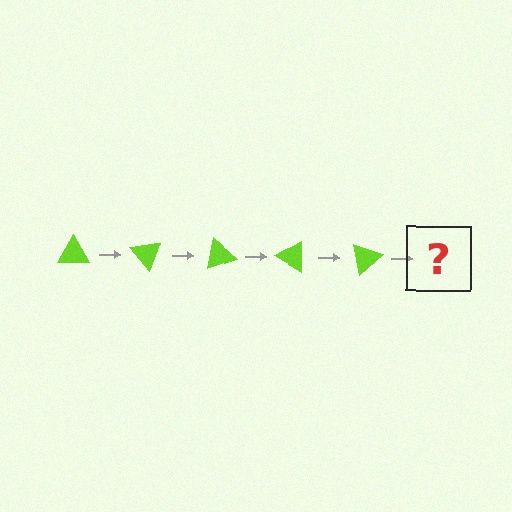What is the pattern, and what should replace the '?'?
The pattern is that the triangle rotates 50 degrees each step. The '?' should be a lime triangle rotated 250 degrees.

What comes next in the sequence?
The next element should be a lime triangle rotated 250 degrees.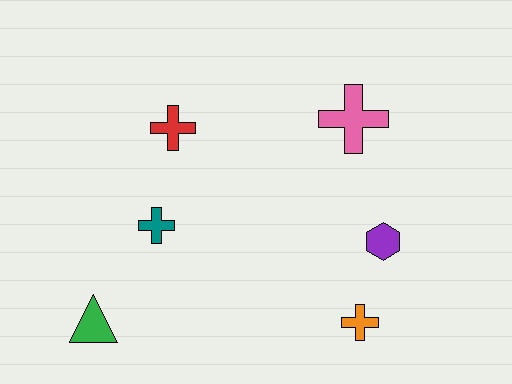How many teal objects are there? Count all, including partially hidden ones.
There is 1 teal object.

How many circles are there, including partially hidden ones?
There are no circles.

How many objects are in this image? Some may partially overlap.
There are 6 objects.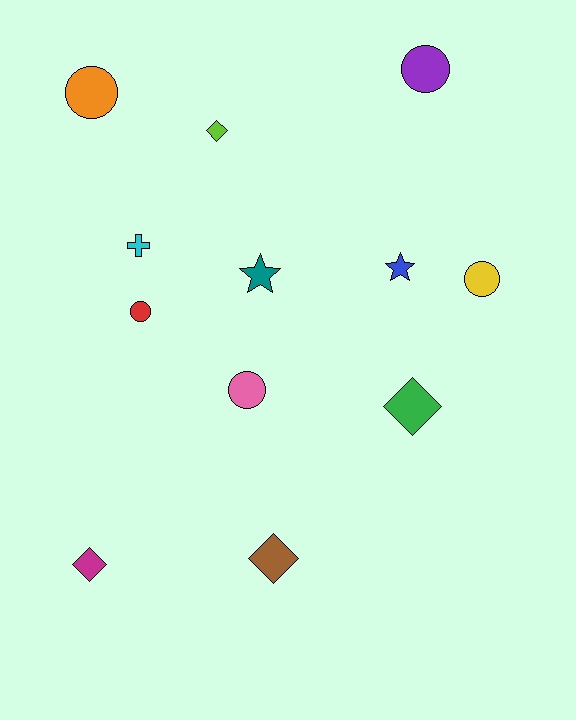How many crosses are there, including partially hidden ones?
There is 1 cross.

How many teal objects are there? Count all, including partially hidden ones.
There is 1 teal object.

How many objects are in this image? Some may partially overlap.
There are 12 objects.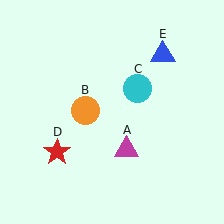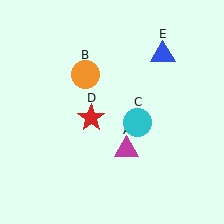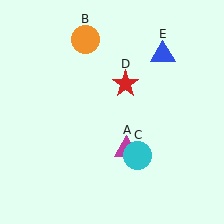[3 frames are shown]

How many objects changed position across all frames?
3 objects changed position: orange circle (object B), cyan circle (object C), red star (object D).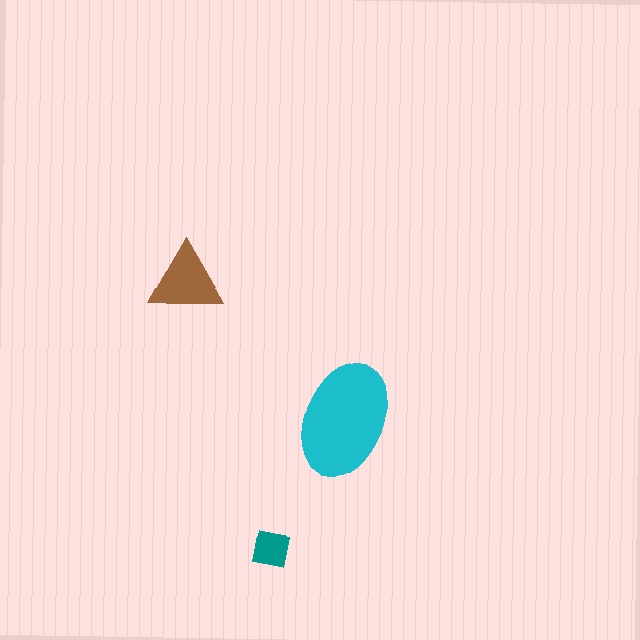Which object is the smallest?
The teal square.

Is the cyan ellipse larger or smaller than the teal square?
Larger.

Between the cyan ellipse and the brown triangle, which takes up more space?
The cyan ellipse.